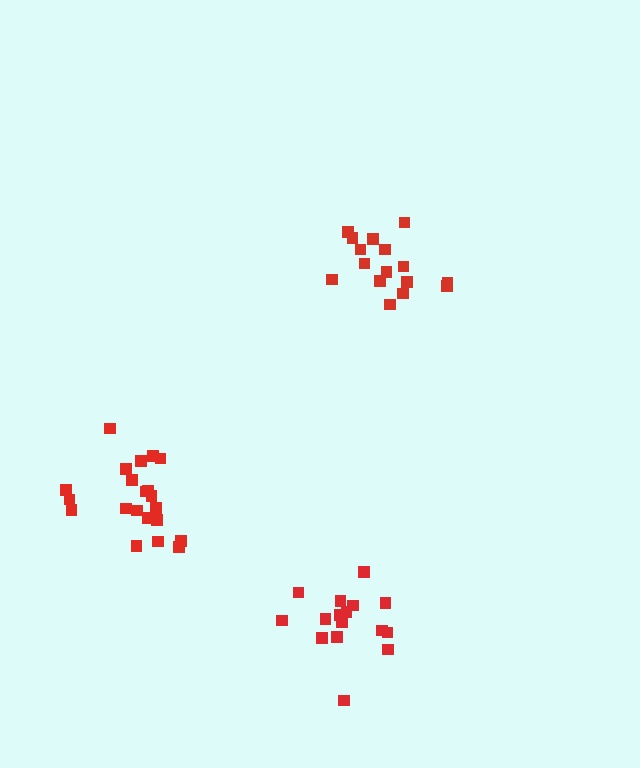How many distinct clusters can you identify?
There are 3 distinct clusters.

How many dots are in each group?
Group 1: 16 dots, Group 2: 16 dots, Group 3: 21 dots (53 total).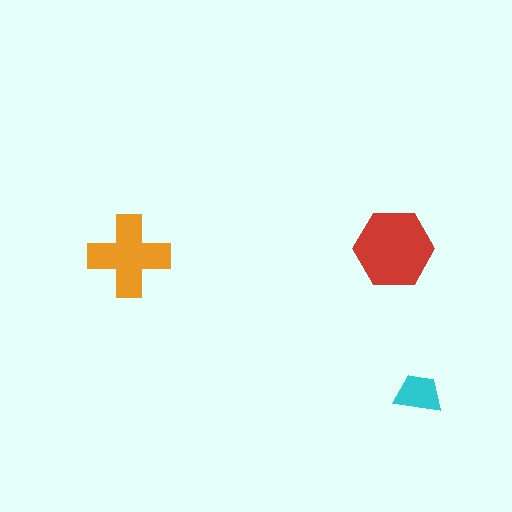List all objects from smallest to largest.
The cyan trapezoid, the orange cross, the red hexagon.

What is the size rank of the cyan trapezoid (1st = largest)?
3rd.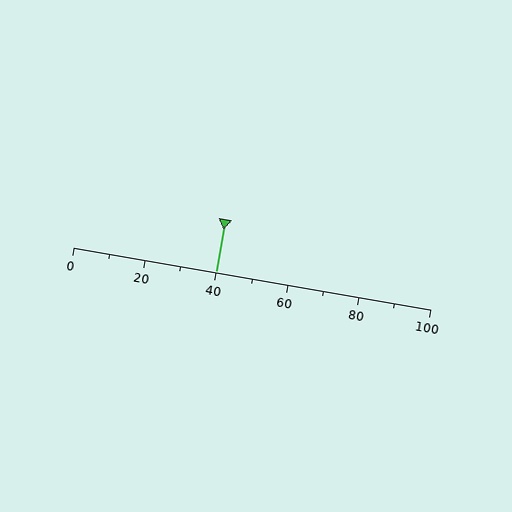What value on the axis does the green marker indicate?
The marker indicates approximately 40.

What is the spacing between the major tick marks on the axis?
The major ticks are spaced 20 apart.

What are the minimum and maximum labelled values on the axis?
The axis runs from 0 to 100.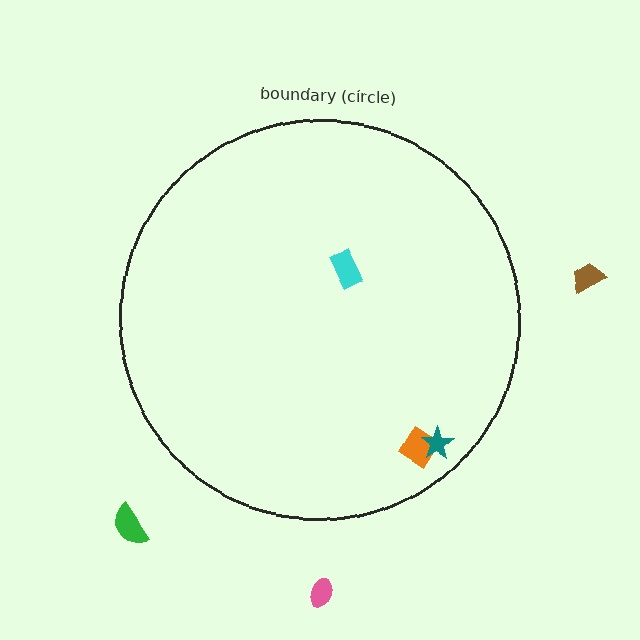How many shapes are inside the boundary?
3 inside, 3 outside.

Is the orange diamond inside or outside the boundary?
Inside.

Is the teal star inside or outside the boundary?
Inside.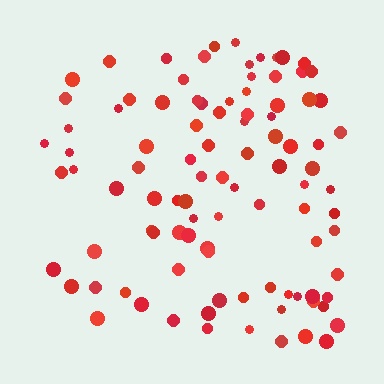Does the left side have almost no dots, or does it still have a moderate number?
Still a moderate number, just noticeably fewer than the right.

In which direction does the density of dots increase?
From left to right, with the right side densest.